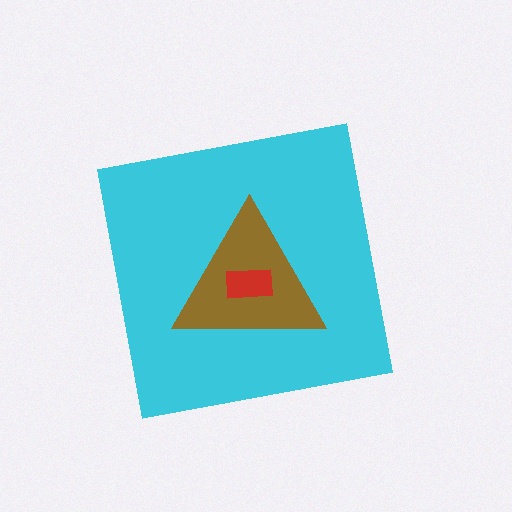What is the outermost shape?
The cyan square.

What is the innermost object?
The red rectangle.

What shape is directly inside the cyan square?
The brown triangle.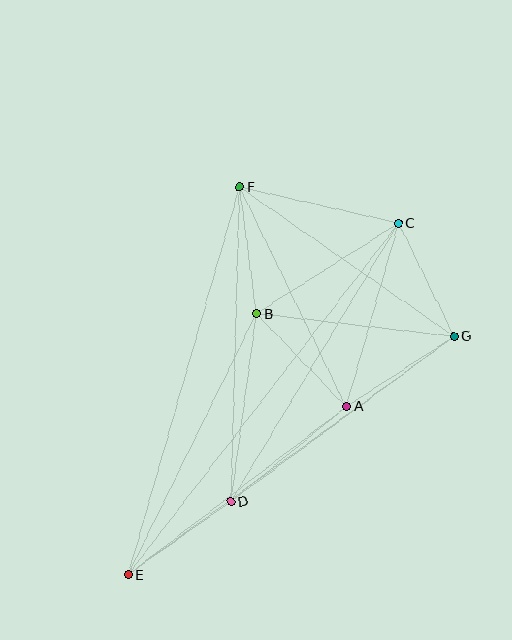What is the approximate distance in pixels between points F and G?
The distance between F and G is approximately 261 pixels.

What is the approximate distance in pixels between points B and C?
The distance between B and C is approximately 168 pixels.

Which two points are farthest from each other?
Points C and E are farthest from each other.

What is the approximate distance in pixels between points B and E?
The distance between B and E is approximately 291 pixels.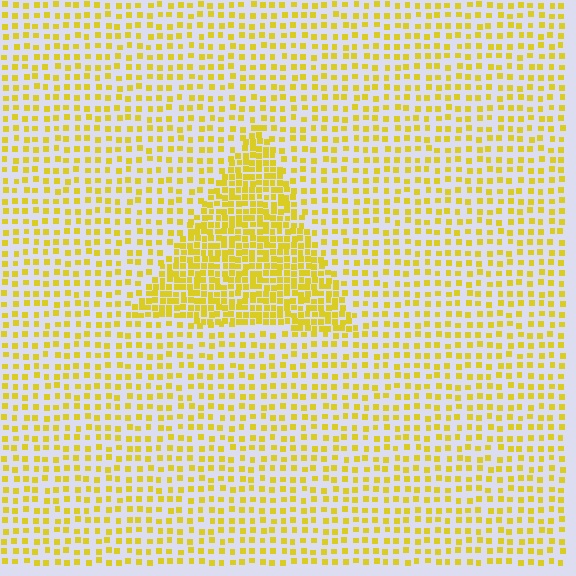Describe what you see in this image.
The image contains small yellow elements arranged at two different densities. A triangle-shaped region is visible where the elements are more densely packed than the surrounding area.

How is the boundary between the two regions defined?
The boundary is defined by a change in element density (approximately 2.2x ratio). All elements are the same color, size, and shape.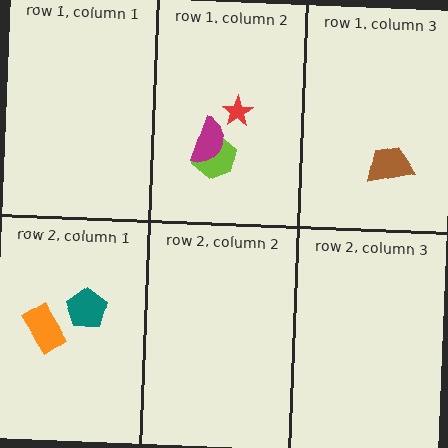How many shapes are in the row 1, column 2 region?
3.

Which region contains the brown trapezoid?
The row 1, column 3 region.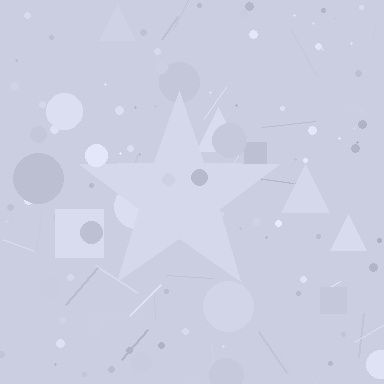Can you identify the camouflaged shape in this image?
The camouflaged shape is a star.